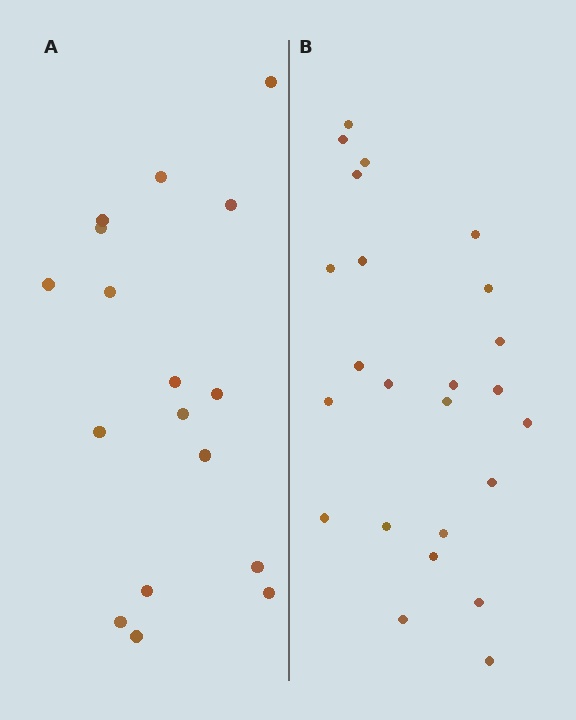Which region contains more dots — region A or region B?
Region B (the right region) has more dots.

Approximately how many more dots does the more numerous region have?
Region B has roughly 8 or so more dots than region A.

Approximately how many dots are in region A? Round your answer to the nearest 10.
About 20 dots. (The exact count is 17, which rounds to 20.)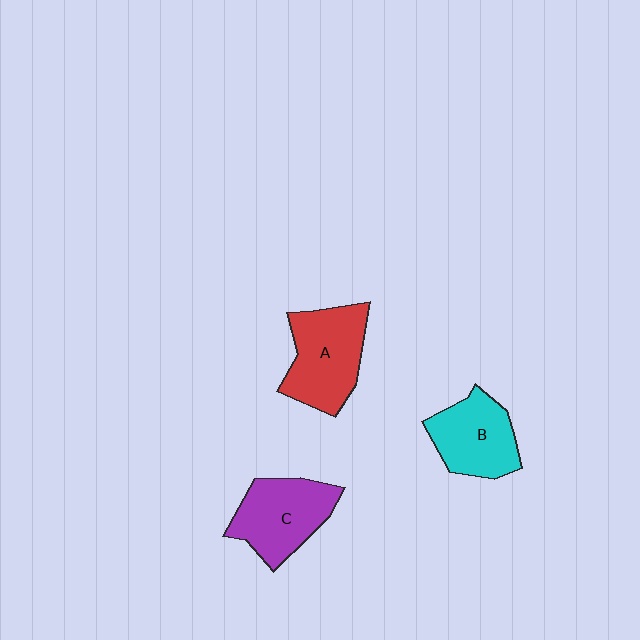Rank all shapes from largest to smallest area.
From largest to smallest: A (red), C (purple), B (cyan).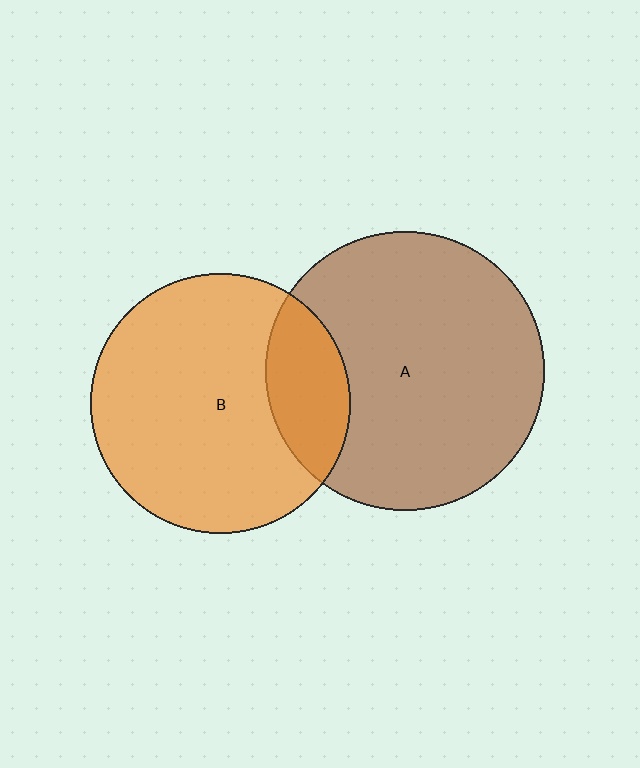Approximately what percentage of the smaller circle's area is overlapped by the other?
Approximately 20%.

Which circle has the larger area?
Circle A (brown).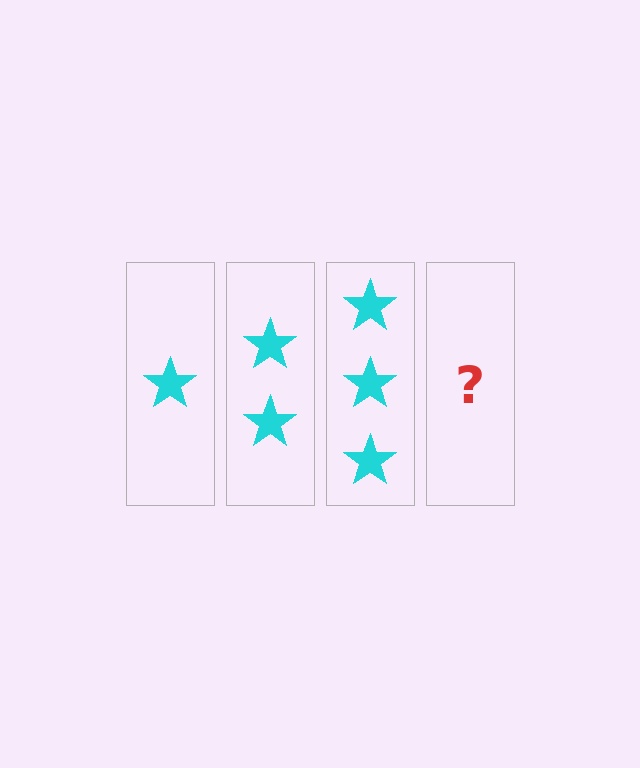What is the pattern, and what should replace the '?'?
The pattern is that each step adds one more star. The '?' should be 4 stars.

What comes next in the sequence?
The next element should be 4 stars.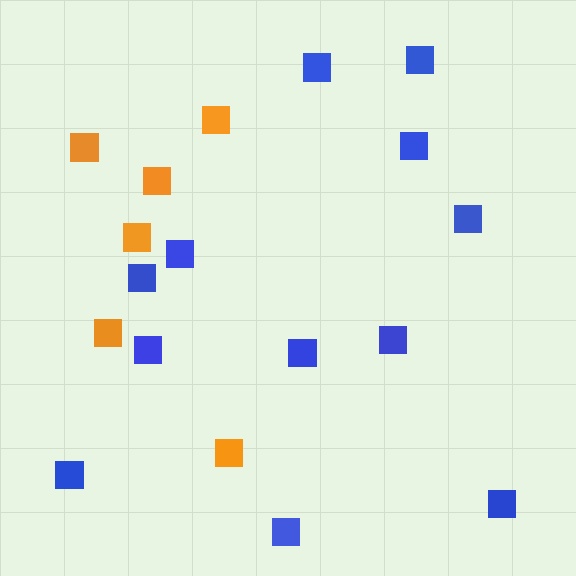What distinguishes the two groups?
There are 2 groups: one group of orange squares (6) and one group of blue squares (12).